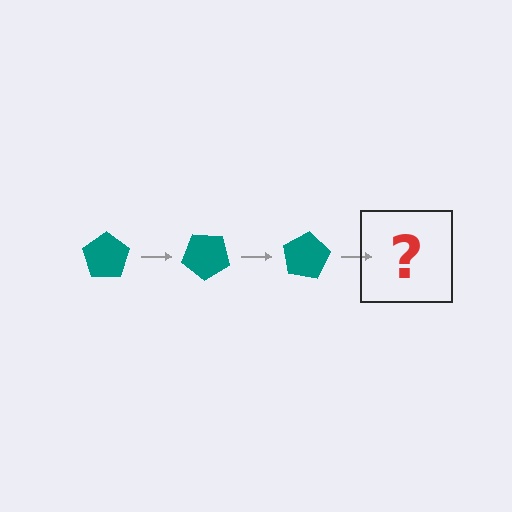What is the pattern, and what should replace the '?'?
The pattern is that the pentagon rotates 40 degrees each step. The '?' should be a teal pentagon rotated 120 degrees.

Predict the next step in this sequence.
The next step is a teal pentagon rotated 120 degrees.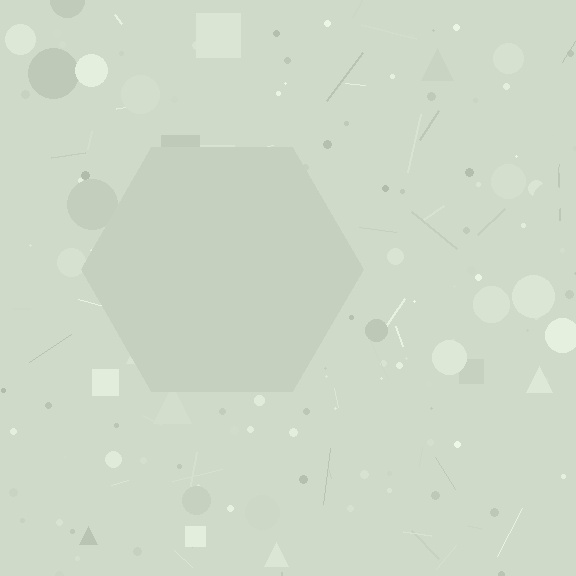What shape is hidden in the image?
A hexagon is hidden in the image.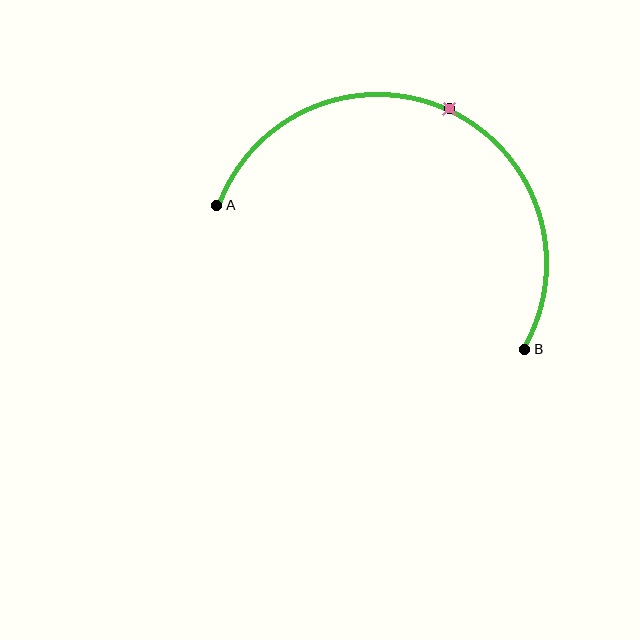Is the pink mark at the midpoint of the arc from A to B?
Yes. The pink mark lies on the arc at equal arc-length from both A and B — it is the arc midpoint.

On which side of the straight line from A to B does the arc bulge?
The arc bulges above the straight line connecting A and B.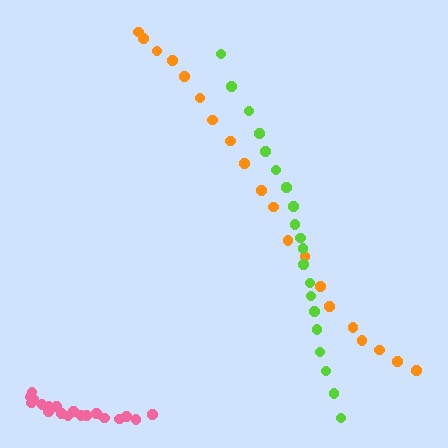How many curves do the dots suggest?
There are 3 distinct paths.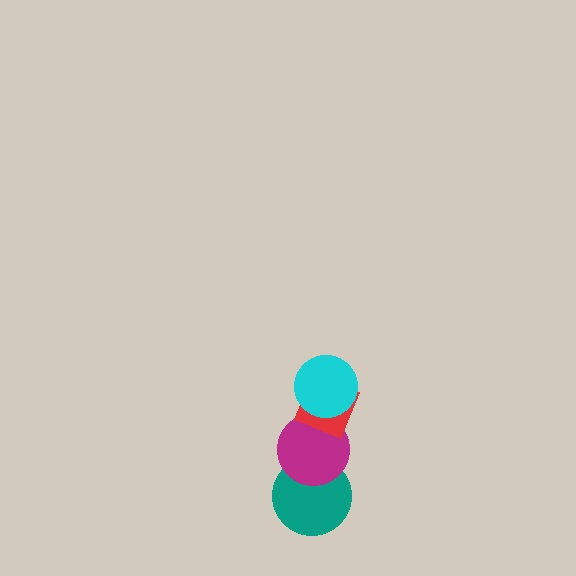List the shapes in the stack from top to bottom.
From top to bottom: the cyan circle, the red diamond, the magenta circle, the teal circle.